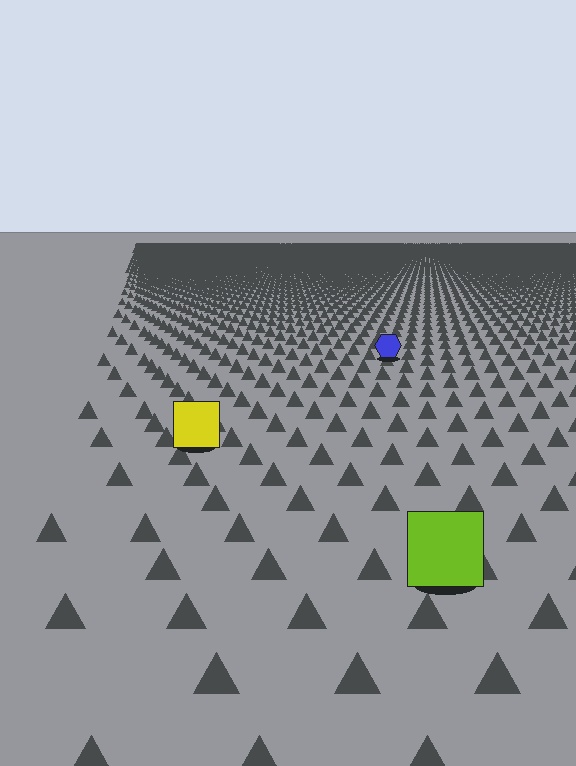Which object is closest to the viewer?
The lime square is closest. The texture marks near it are larger and more spread out.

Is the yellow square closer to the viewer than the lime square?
No. The lime square is closer — you can tell from the texture gradient: the ground texture is coarser near it.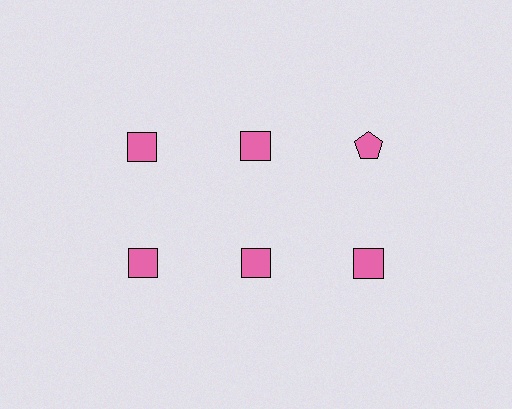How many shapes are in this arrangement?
There are 6 shapes arranged in a grid pattern.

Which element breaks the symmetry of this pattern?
The pink pentagon in the top row, center column breaks the symmetry. All other shapes are pink squares.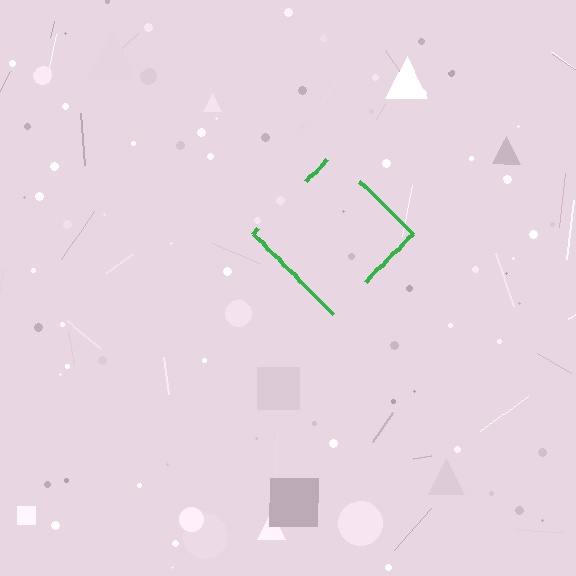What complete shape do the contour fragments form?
The contour fragments form a diamond.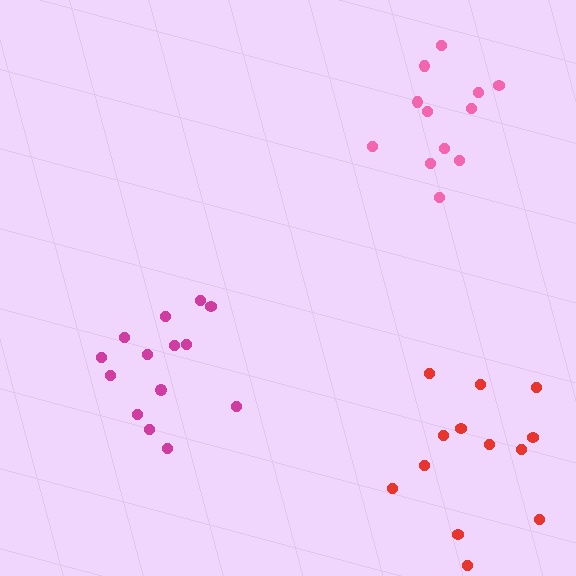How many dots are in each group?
Group 1: 13 dots, Group 2: 13 dots, Group 3: 14 dots (40 total).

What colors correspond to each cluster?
The clusters are colored: pink, red, magenta.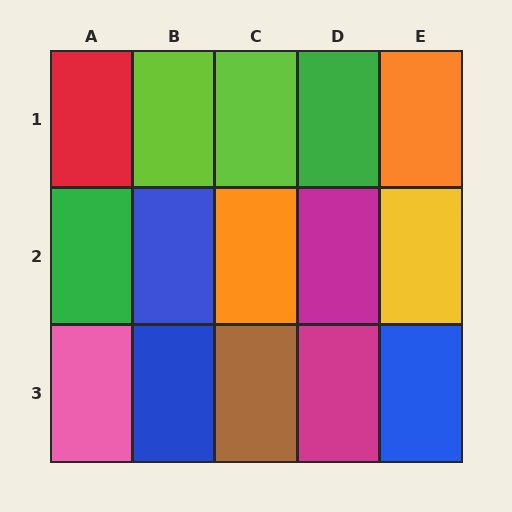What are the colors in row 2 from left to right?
Green, blue, orange, magenta, yellow.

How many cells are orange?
2 cells are orange.